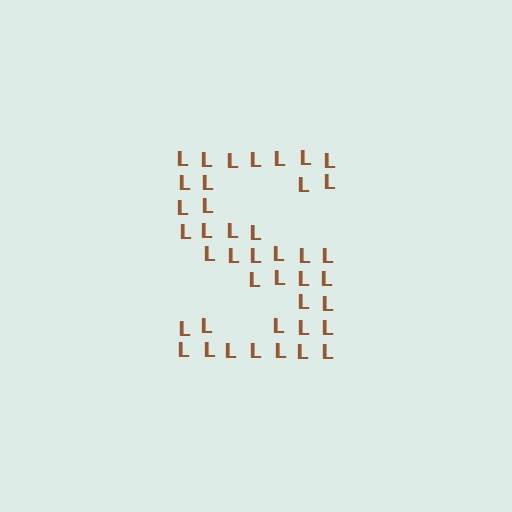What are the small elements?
The small elements are letter L's.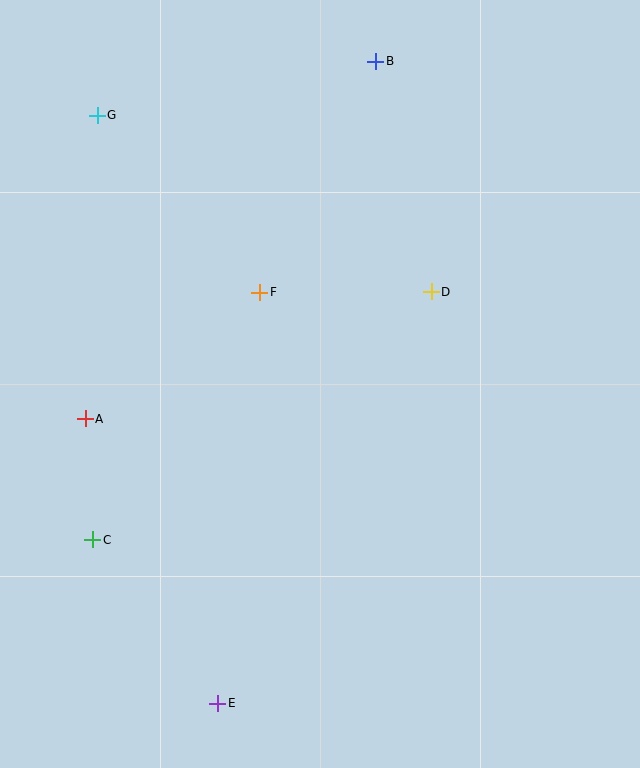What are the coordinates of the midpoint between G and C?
The midpoint between G and C is at (95, 327).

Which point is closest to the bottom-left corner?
Point E is closest to the bottom-left corner.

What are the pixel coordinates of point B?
Point B is at (376, 61).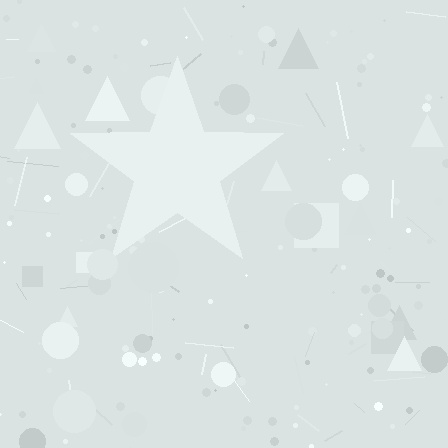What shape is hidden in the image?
A star is hidden in the image.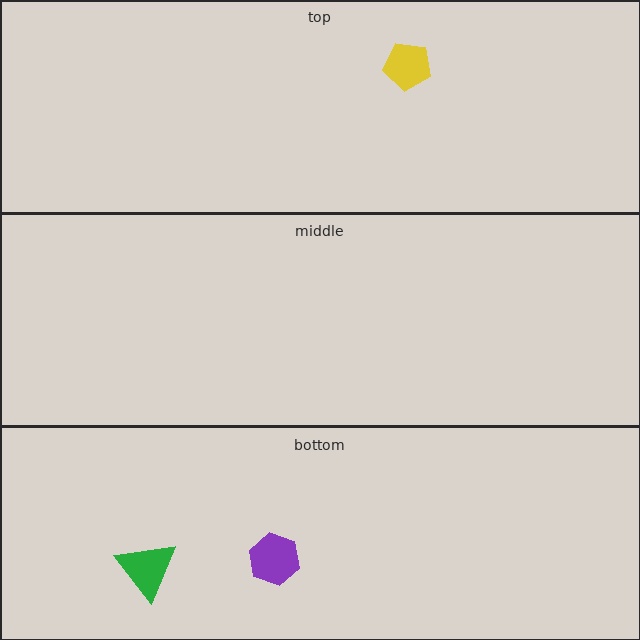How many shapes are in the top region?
1.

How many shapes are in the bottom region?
2.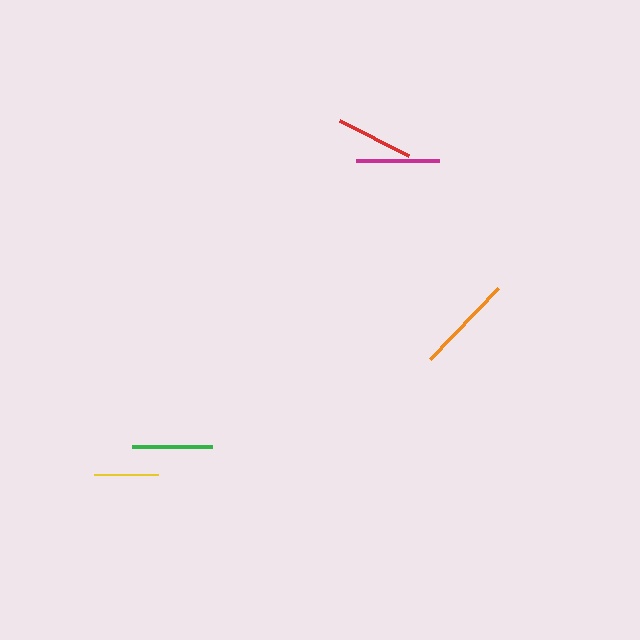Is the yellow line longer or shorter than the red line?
The red line is longer than the yellow line.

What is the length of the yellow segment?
The yellow segment is approximately 64 pixels long.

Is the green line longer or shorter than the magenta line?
The magenta line is longer than the green line.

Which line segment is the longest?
The orange line is the longest at approximately 99 pixels.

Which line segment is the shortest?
The yellow line is the shortest at approximately 64 pixels.